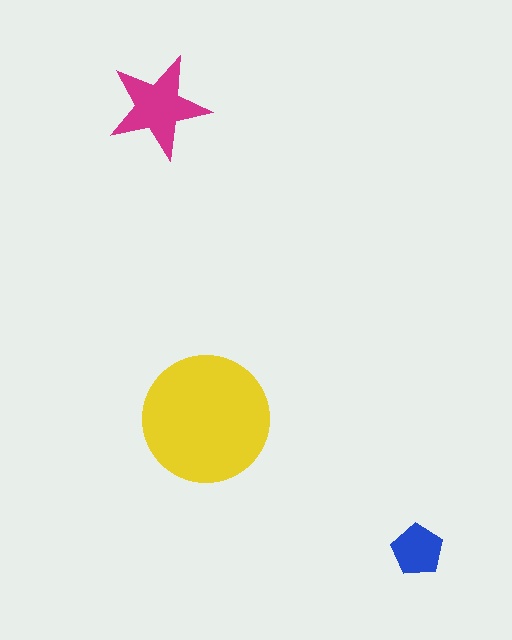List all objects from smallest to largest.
The blue pentagon, the magenta star, the yellow circle.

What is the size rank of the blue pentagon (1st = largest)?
3rd.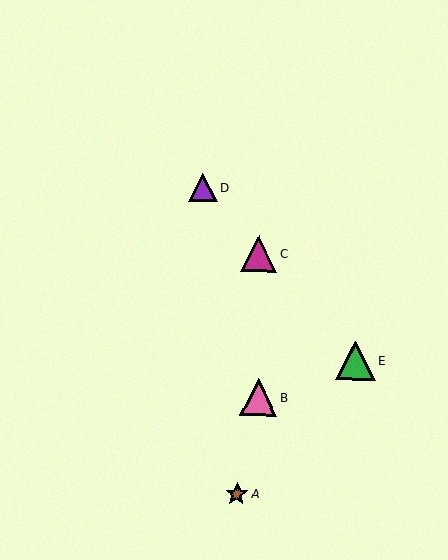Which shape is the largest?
The green triangle (labeled E) is the largest.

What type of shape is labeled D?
Shape D is a purple triangle.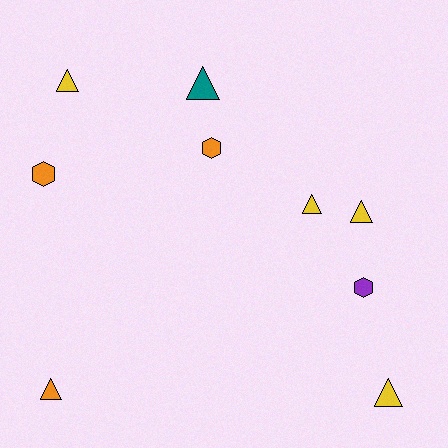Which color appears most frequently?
Yellow, with 4 objects.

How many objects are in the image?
There are 9 objects.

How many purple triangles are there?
There are no purple triangles.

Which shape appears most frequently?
Triangle, with 6 objects.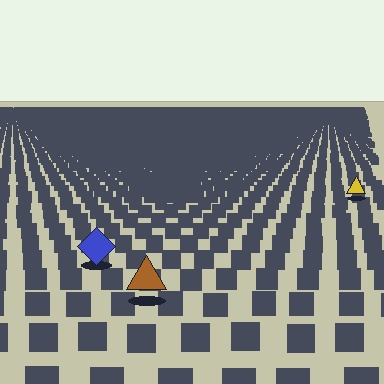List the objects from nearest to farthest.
From nearest to farthest: the brown triangle, the blue diamond, the yellow triangle.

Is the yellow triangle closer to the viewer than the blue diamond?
No. The blue diamond is closer — you can tell from the texture gradient: the ground texture is coarser near it.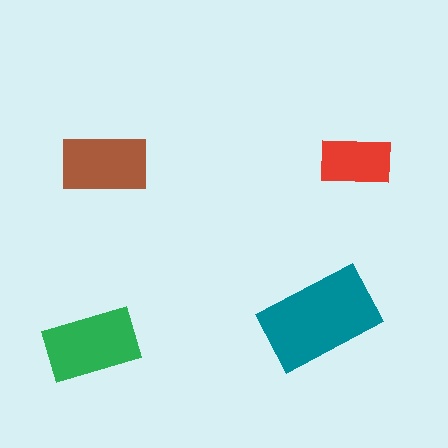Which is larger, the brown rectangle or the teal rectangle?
The teal one.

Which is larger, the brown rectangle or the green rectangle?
The green one.